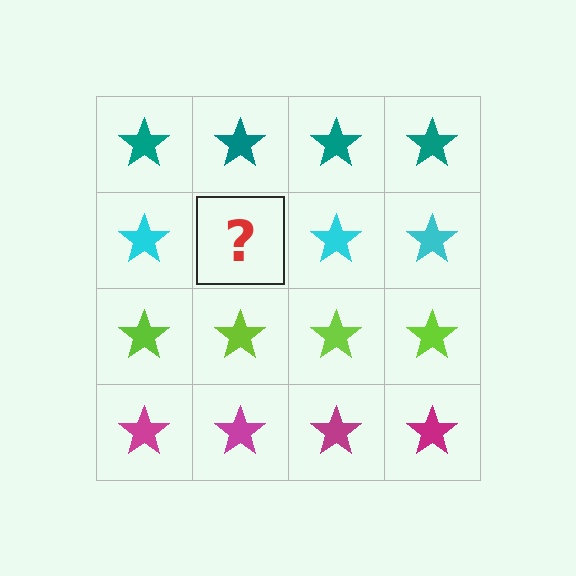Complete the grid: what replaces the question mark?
The question mark should be replaced with a cyan star.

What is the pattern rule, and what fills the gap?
The rule is that each row has a consistent color. The gap should be filled with a cyan star.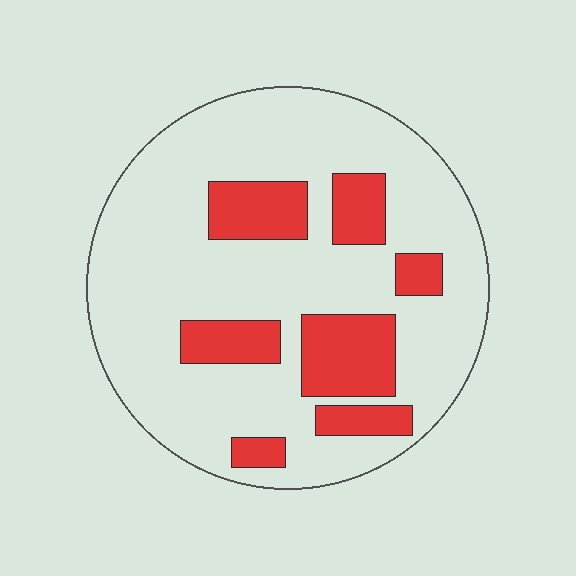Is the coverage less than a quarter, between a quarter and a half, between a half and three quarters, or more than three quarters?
Less than a quarter.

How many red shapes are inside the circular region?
7.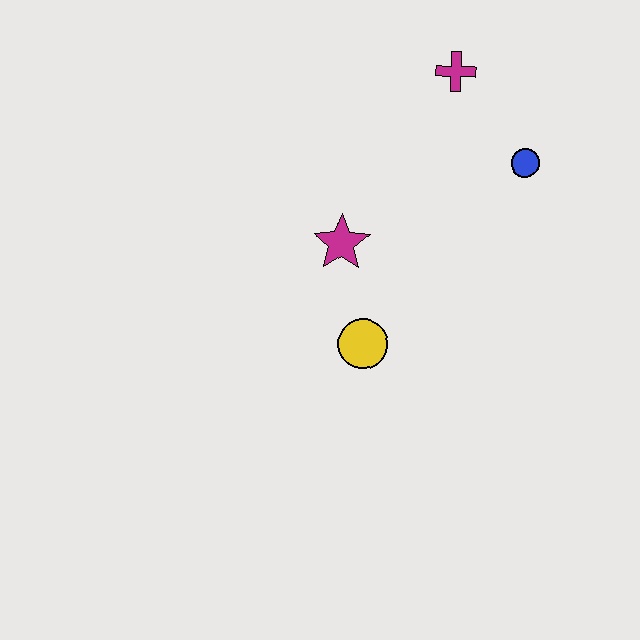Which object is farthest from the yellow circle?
The magenta cross is farthest from the yellow circle.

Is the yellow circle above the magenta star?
No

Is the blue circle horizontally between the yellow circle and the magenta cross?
No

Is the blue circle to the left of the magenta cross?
No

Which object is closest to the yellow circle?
The magenta star is closest to the yellow circle.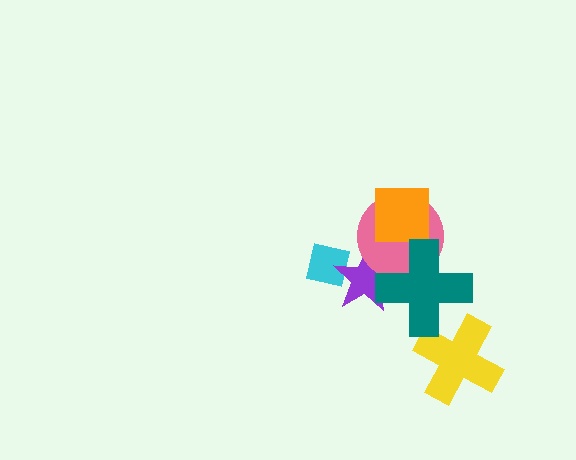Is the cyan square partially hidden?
Yes, it is partially covered by another shape.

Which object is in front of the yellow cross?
The teal cross is in front of the yellow cross.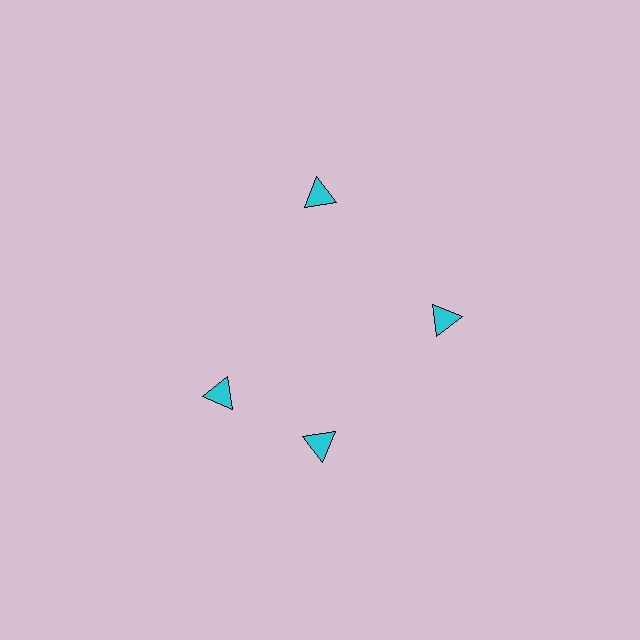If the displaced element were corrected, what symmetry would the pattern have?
It would have 4-fold rotational symmetry — the pattern would map onto itself every 90 degrees.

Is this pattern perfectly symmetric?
No. The 4 cyan triangles are arranged in a ring, but one element near the 9 o'clock position is rotated out of alignment along the ring, breaking the 4-fold rotational symmetry.